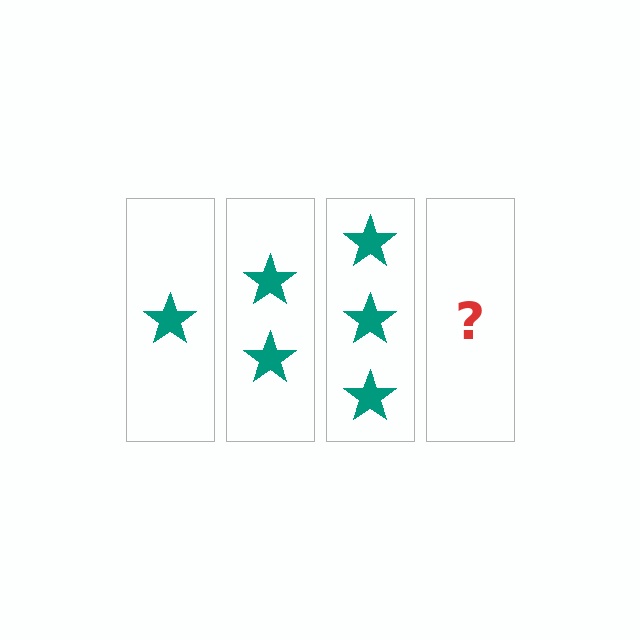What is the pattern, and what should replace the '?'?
The pattern is that each step adds one more star. The '?' should be 4 stars.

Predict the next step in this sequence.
The next step is 4 stars.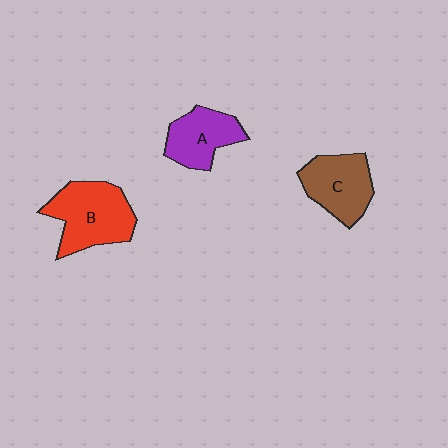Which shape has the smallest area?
Shape A (purple).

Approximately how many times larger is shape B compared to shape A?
Approximately 1.4 times.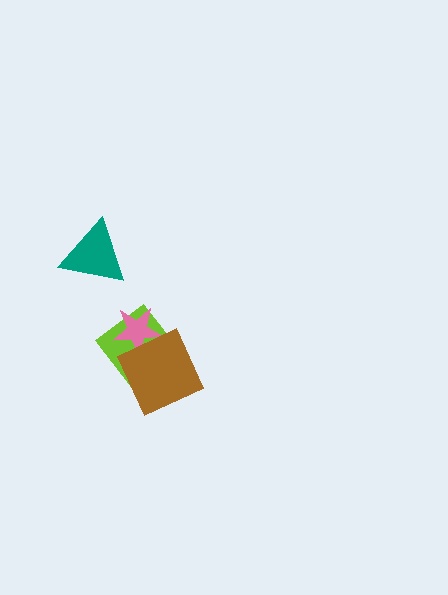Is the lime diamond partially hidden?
Yes, it is partially covered by another shape.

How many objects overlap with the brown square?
2 objects overlap with the brown square.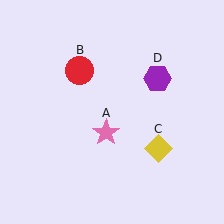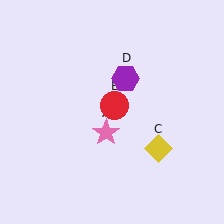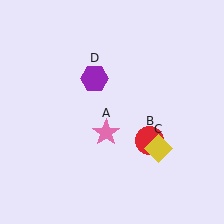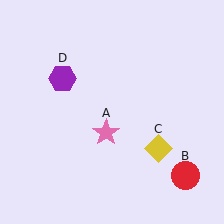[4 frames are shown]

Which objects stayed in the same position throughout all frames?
Pink star (object A) and yellow diamond (object C) remained stationary.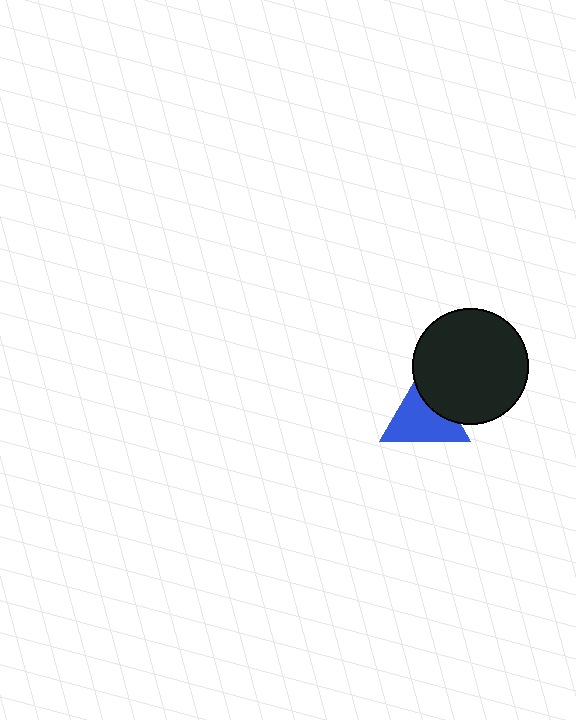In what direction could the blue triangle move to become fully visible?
The blue triangle could move toward the lower-left. That would shift it out from behind the black circle entirely.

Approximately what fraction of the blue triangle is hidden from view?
Roughly 31% of the blue triangle is hidden behind the black circle.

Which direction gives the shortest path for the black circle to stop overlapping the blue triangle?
Moving toward the upper-right gives the shortest separation.